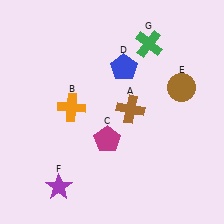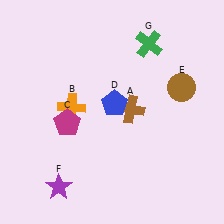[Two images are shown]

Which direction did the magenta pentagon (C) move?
The magenta pentagon (C) moved left.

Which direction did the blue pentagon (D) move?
The blue pentagon (D) moved down.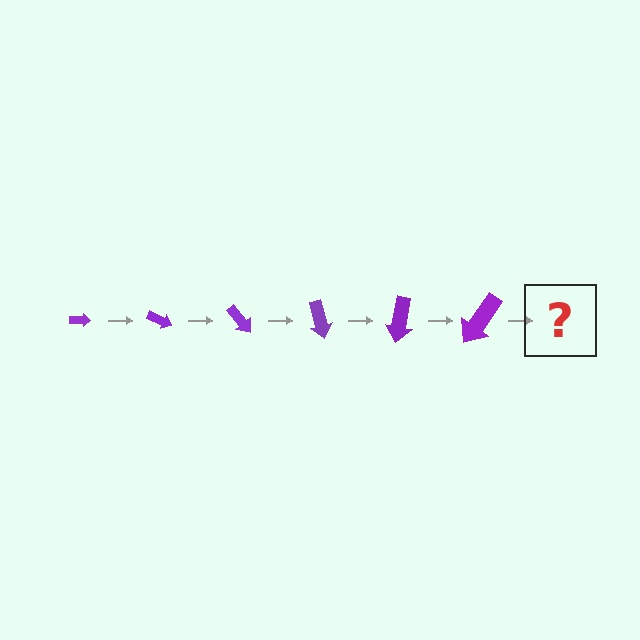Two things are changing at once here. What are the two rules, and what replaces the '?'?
The two rules are that the arrow grows larger each step and it rotates 25 degrees each step. The '?' should be an arrow, larger than the previous one and rotated 150 degrees from the start.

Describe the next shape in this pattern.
It should be an arrow, larger than the previous one and rotated 150 degrees from the start.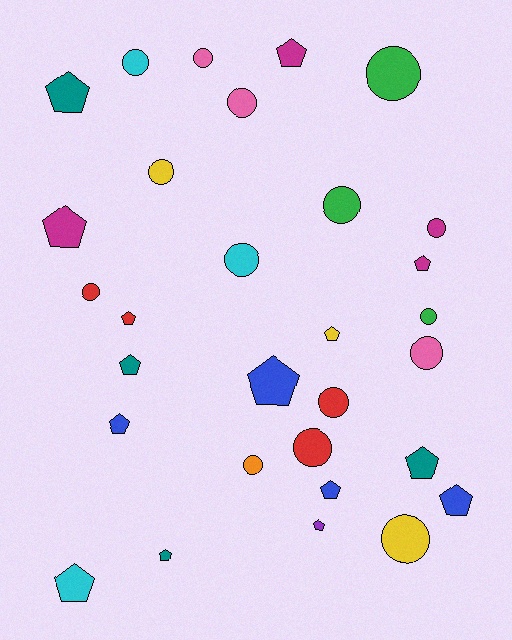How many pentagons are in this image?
There are 15 pentagons.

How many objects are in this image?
There are 30 objects.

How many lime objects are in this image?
There are no lime objects.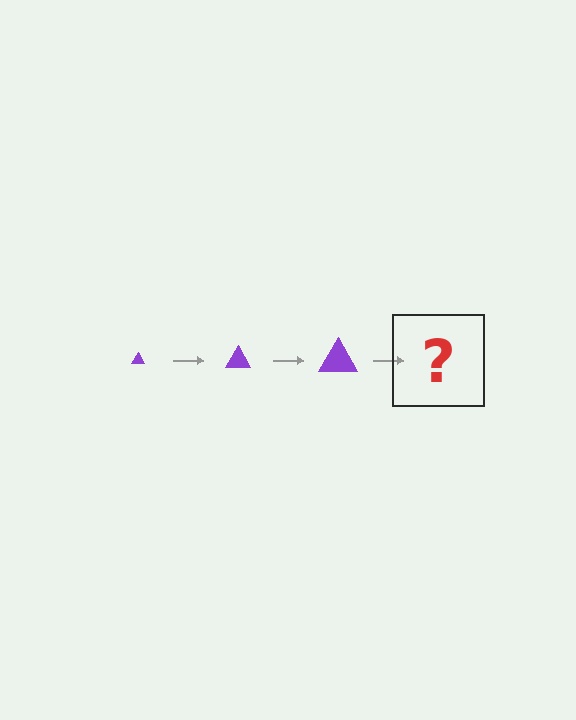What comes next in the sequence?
The next element should be a purple triangle, larger than the previous one.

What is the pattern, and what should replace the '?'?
The pattern is that the triangle gets progressively larger each step. The '?' should be a purple triangle, larger than the previous one.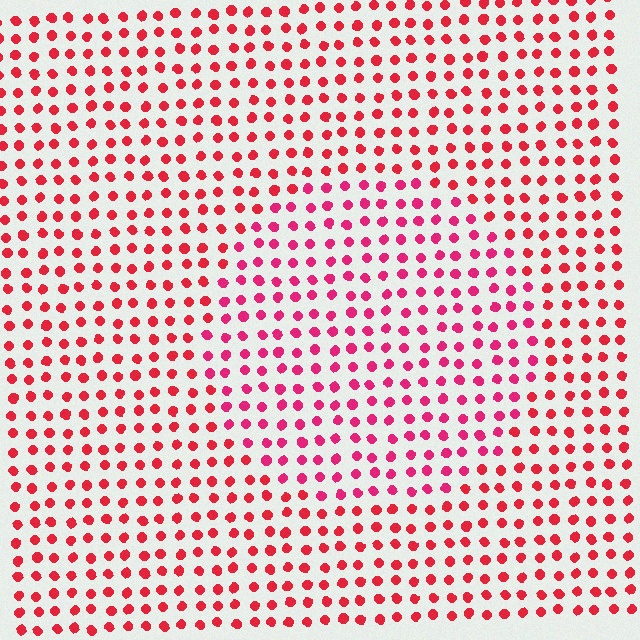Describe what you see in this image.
The image is filled with small red elements in a uniform arrangement. A circle-shaped region is visible where the elements are tinted to a slightly different hue, forming a subtle color boundary.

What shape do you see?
I see a circle.